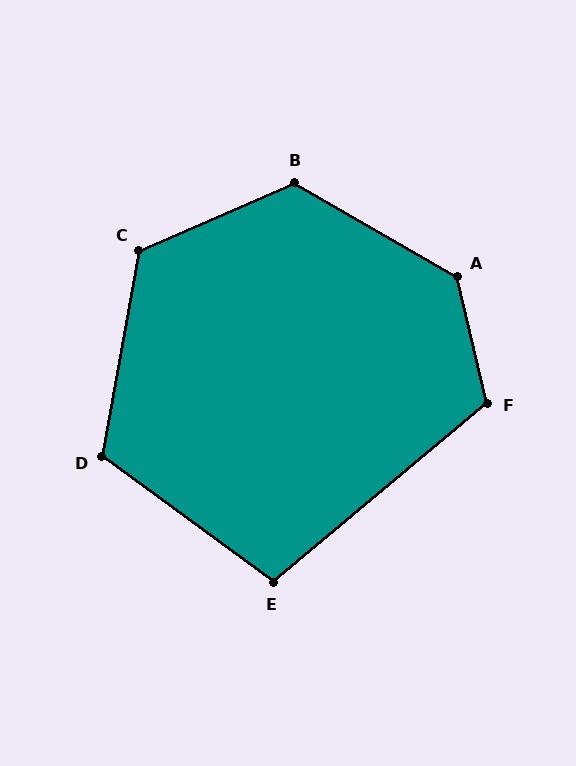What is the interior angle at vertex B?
Approximately 127 degrees (obtuse).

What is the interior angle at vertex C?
Approximately 123 degrees (obtuse).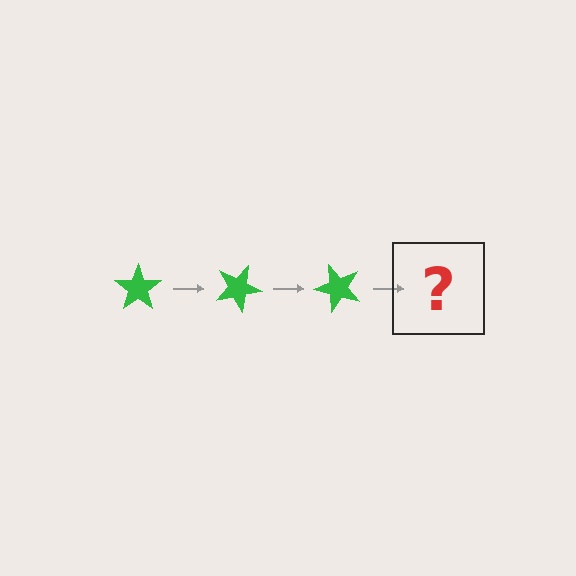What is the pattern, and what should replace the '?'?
The pattern is that the star rotates 25 degrees each step. The '?' should be a green star rotated 75 degrees.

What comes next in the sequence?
The next element should be a green star rotated 75 degrees.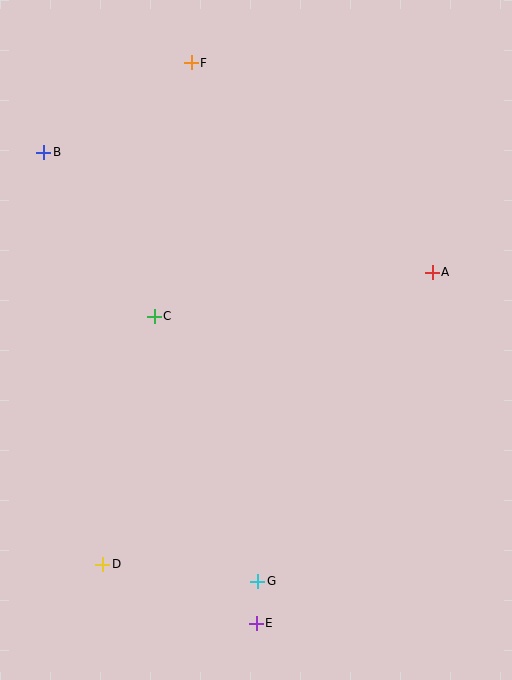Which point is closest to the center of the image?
Point C at (154, 316) is closest to the center.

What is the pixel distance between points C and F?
The distance between C and F is 256 pixels.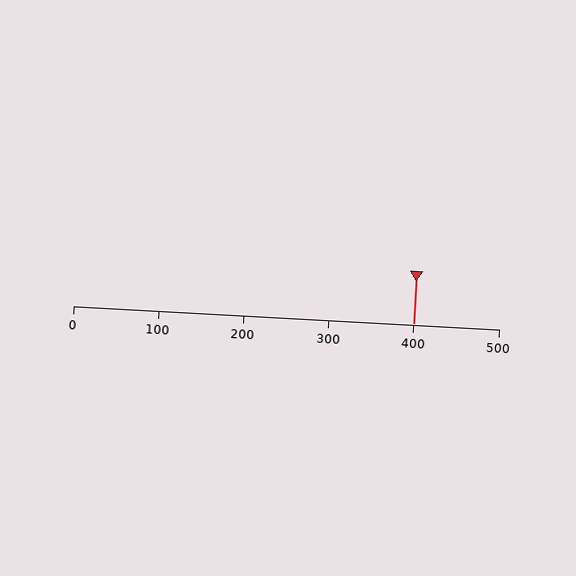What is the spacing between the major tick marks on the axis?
The major ticks are spaced 100 apart.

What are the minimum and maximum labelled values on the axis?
The axis runs from 0 to 500.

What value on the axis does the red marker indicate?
The marker indicates approximately 400.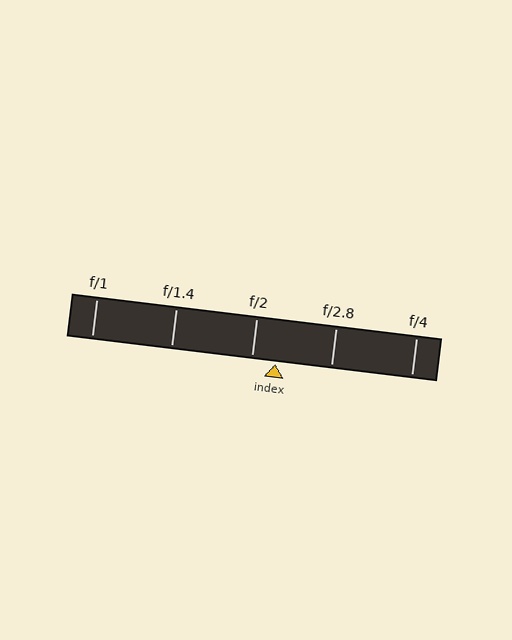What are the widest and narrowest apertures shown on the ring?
The widest aperture shown is f/1 and the narrowest is f/4.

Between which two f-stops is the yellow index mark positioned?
The index mark is between f/2 and f/2.8.